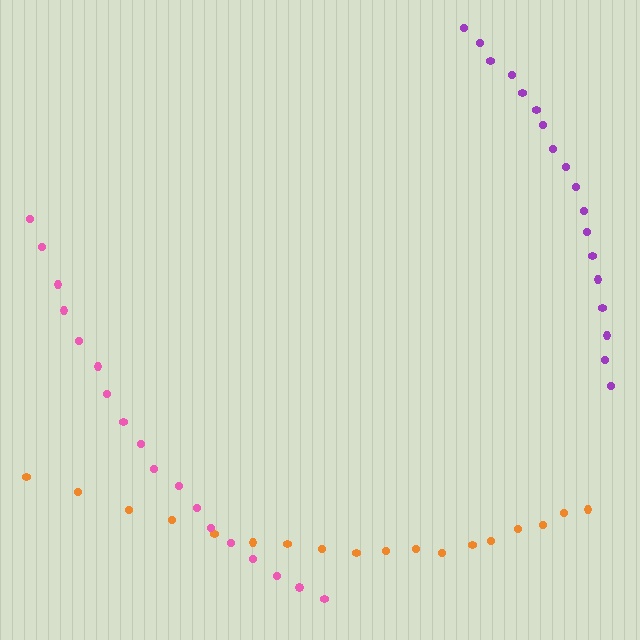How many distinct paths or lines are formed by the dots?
There are 3 distinct paths.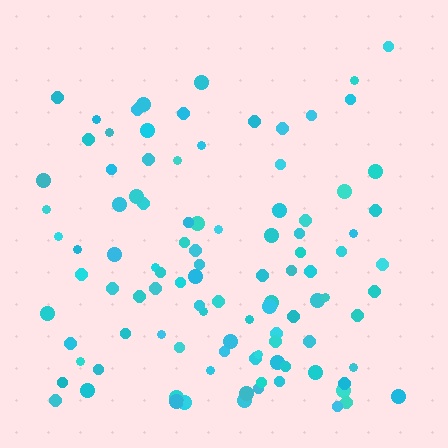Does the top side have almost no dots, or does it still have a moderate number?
Still a moderate number, just noticeably fewer than the bottom.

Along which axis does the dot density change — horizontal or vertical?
Vertical.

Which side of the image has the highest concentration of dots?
The bottom.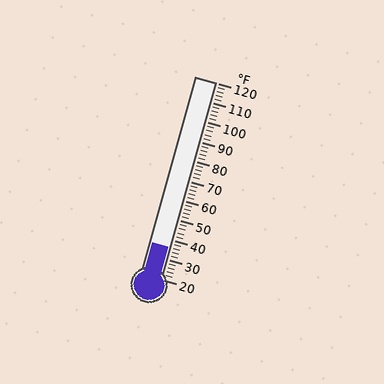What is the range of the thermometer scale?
The thermometer scale ranges from 20°F to 120°F.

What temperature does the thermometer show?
The thermometer shows approximately 36°F.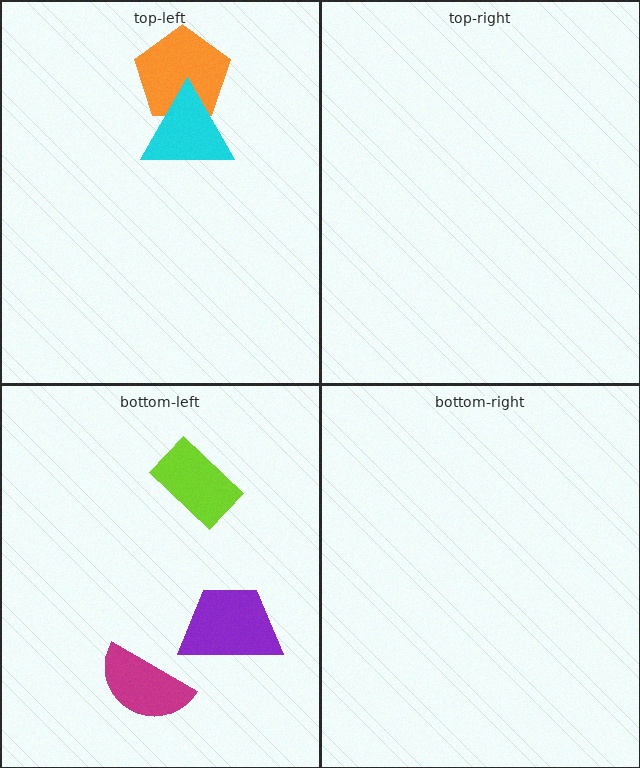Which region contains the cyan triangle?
The top-left region.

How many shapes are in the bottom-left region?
3.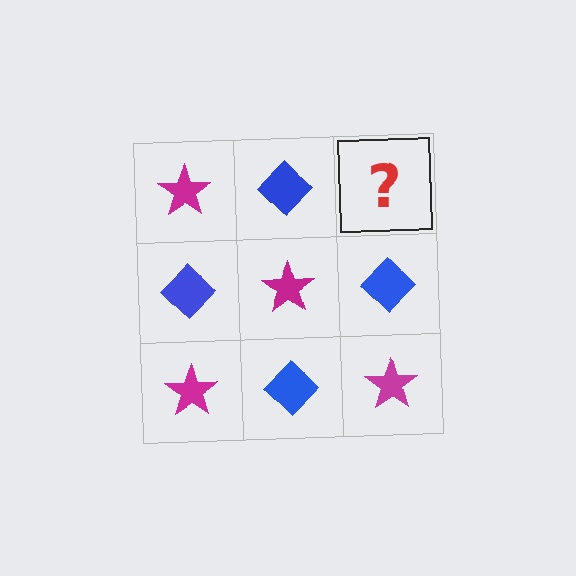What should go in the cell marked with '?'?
The missing cell should contain a magenta star.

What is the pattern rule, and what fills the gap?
The rule is that it alternates magenta star and blue diamond in a checkerboard pattern. The gap should be filled with a magenta star.